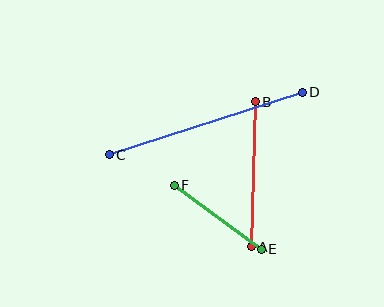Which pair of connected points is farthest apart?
Points C and D are farthest apart.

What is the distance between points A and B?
The distance is approximately 145 pixels.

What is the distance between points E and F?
The distance is approximately 108 pixels.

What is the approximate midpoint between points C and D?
The midpoint is at approximately (206, 124) pixels.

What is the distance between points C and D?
The distance is approximately 203 pixels.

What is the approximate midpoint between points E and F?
The midpoint is at approximately (218, 217) pixels.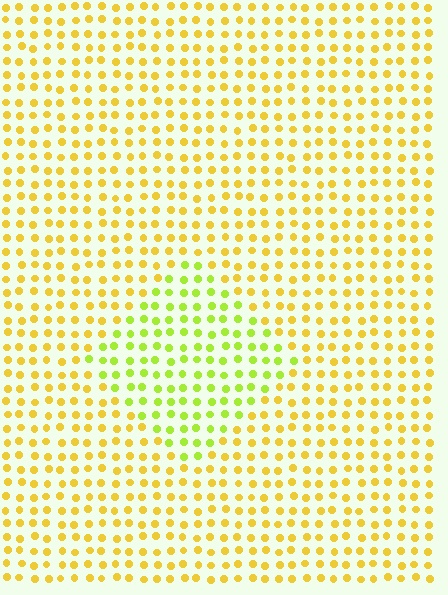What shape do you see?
I see a diamond.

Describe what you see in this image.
The image is filled with small yellow elements in a uniform arrangement. A diamond-shaped region is visible where the elements are tinted to a slightly different hue, forming a subtle color boundary.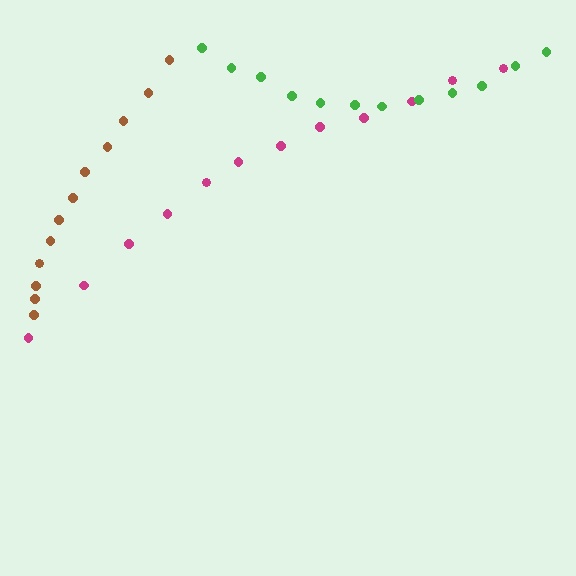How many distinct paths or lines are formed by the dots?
There are 3 distinct paths.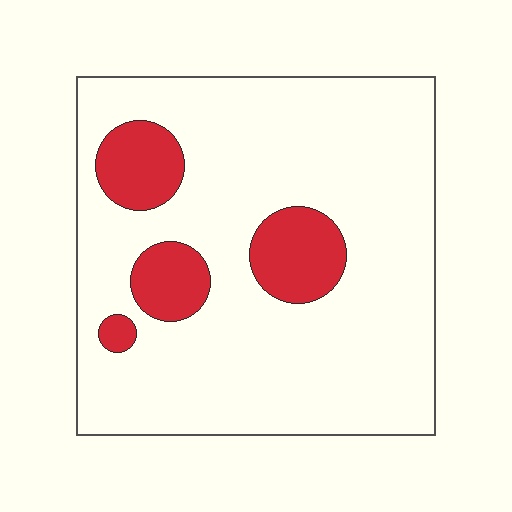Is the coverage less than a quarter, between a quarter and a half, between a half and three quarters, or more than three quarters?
Less than a quarter.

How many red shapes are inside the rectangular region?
4.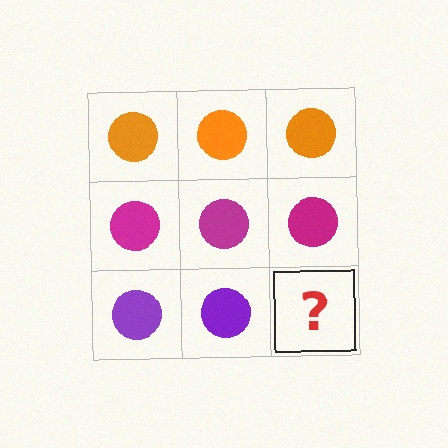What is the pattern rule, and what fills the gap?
The rule is that each row has a consistent color. The gap should be filled with a purple circle.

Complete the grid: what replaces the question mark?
The question mark should be replaced with a purple circle.